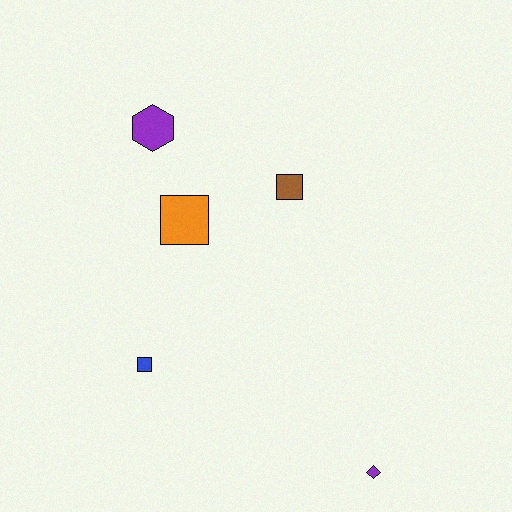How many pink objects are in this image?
There are no pink objects.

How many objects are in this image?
There are 5 objects.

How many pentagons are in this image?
There are no pentagons.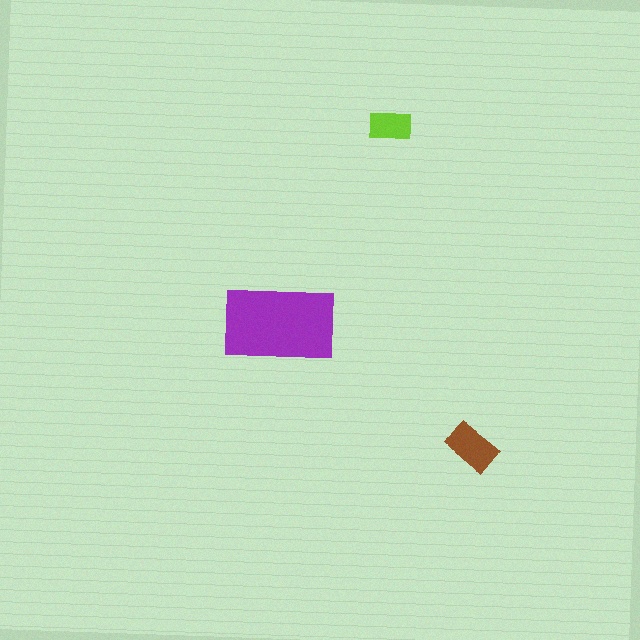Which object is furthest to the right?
The brown rectangle is rightmost.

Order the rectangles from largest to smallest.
the purple one, the brown one, the lime one.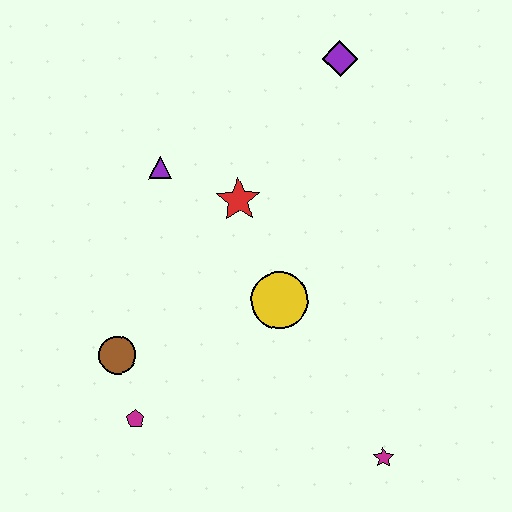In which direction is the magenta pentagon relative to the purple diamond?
The magenta pentagon is below the purple diamond.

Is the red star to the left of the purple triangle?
No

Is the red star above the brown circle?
Yes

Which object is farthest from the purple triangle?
The magenta star is farthest from the purple triangle.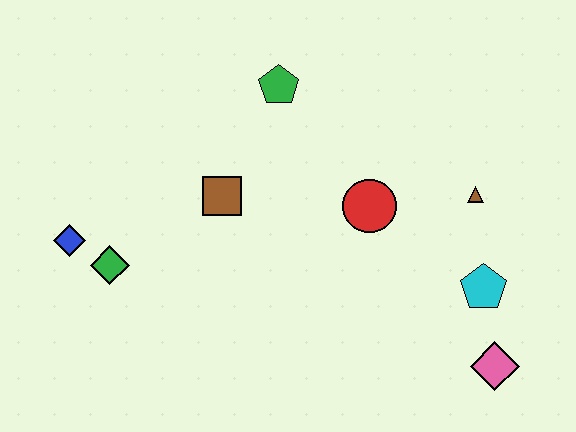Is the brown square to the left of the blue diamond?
No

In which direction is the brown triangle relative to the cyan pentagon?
The brown triangle is above the cyan pentagon.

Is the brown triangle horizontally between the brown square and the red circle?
No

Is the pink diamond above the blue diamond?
No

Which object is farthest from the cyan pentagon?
The blue diamond is farthest from the cyan pentagon.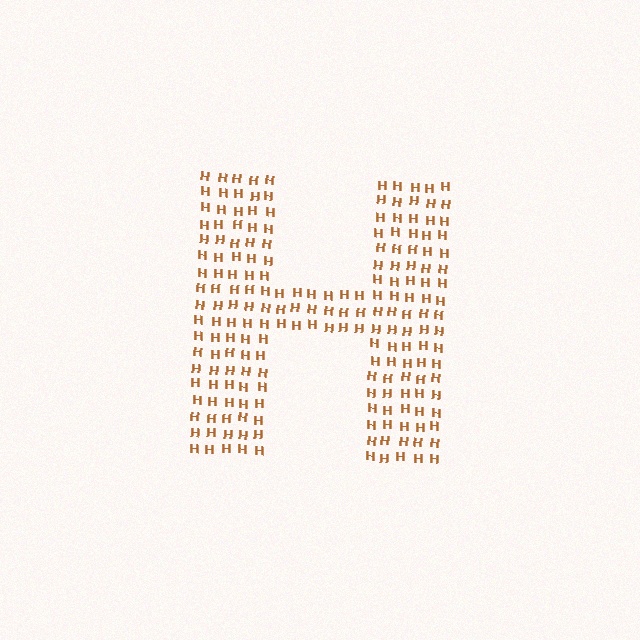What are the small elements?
The small elements are letter H's.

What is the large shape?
The large shape is the letter H.